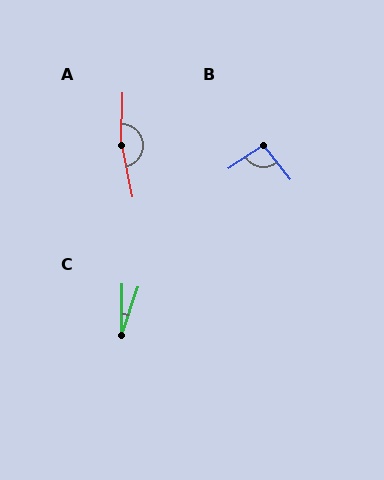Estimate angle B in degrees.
Approximately 95 degrees.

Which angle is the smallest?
C, at approximately 18 degrees.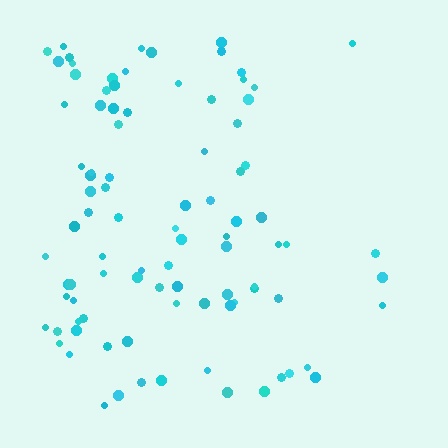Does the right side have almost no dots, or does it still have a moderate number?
Still a moderate number, just noticeably fewer than the left.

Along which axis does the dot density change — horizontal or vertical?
Horizontal.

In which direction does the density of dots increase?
From right to left, with the left side densest.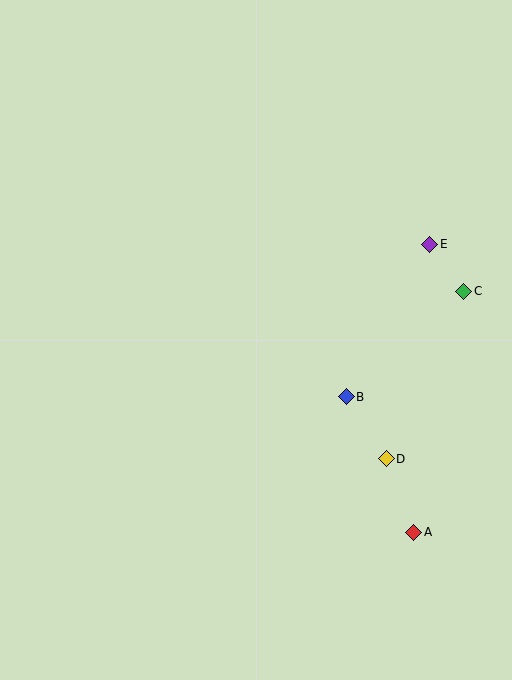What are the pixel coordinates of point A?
Point A is at (414, 532).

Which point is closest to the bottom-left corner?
Point A is closest to the bottom-left corner.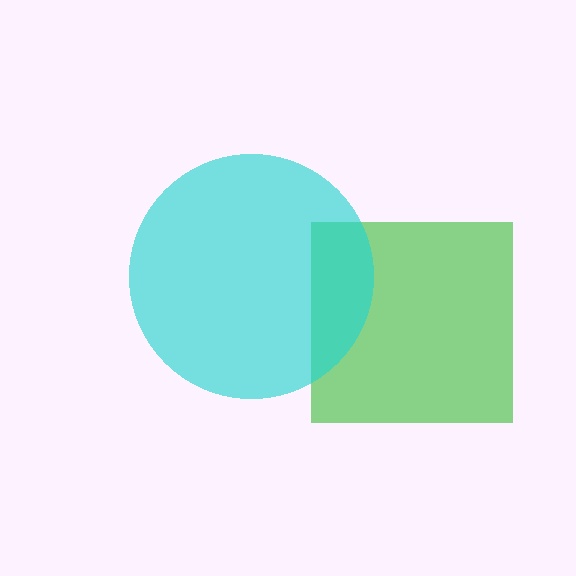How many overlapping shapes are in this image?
There are 2 overlapping shapes in the image.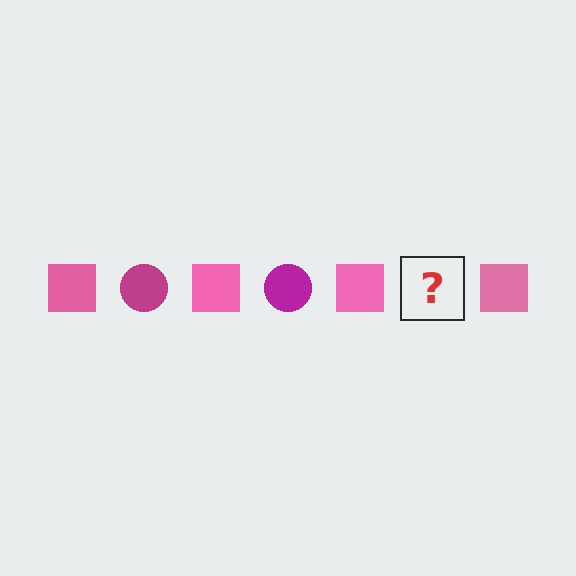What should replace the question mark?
The question mark should be replaced with a magenta circle.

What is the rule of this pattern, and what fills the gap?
The rule is that the pattern alternates between pink square and magenta circle. The gap should be filled with a magenta circle.